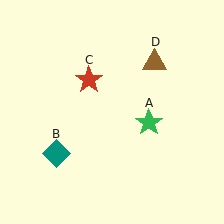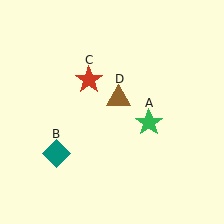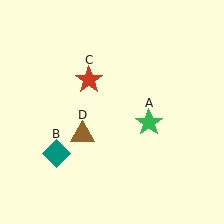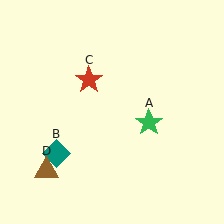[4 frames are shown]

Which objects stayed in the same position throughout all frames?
Green star (object A) and teal diamond (object B) and red star (object C) remained stationary.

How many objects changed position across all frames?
1 object changed position: brown triangle (object D).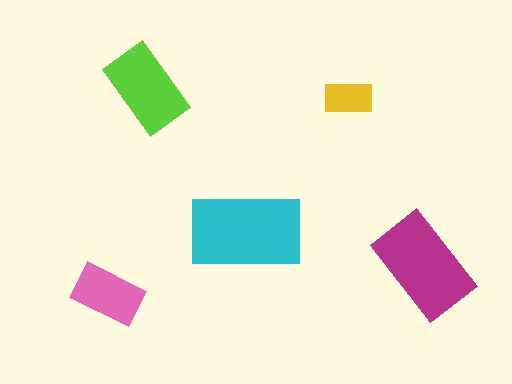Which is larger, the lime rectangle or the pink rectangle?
The lime one.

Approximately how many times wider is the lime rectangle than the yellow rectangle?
About 2 times wider.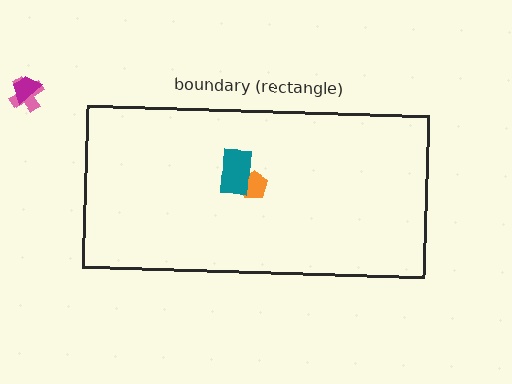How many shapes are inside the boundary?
2 inside, 2 outside.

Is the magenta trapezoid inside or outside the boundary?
Outside.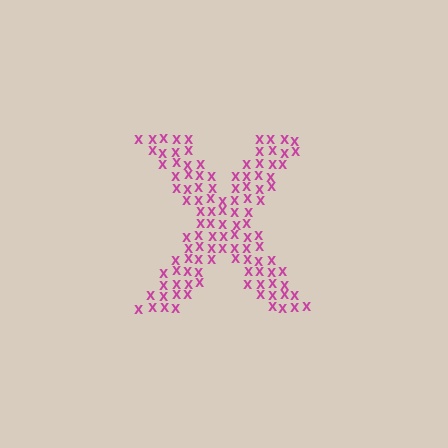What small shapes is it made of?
It is made of small letter X's.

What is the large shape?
The large shape is the letter X.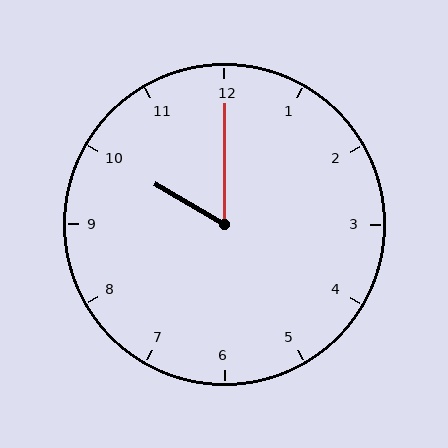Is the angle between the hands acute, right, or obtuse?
It is acute.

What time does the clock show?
10:00.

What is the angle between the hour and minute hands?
Approximately 60 degrees.